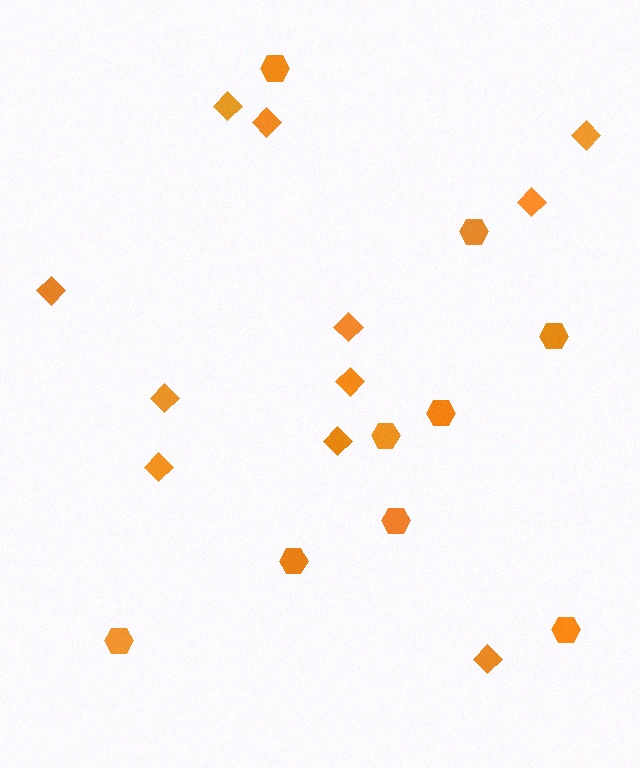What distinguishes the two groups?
There are 2 groups: one group of diamonds (11) and one group of hexagons (9).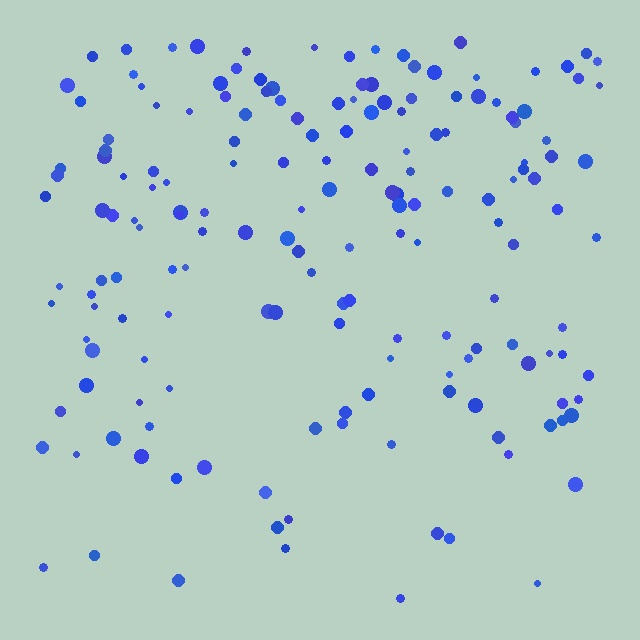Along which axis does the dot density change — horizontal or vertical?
Vertical.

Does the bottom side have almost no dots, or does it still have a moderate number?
Still a moderate number, just noticeably fewer than the top.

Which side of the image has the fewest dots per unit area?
The bottom.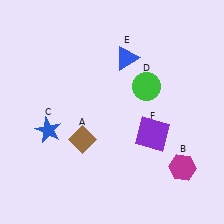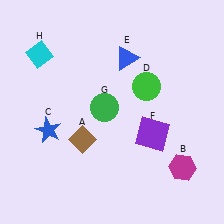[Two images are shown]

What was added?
A green circle (G), a cyan diamond (H) were added in Image 2.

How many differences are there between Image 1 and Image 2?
There are 2 differences between the two images.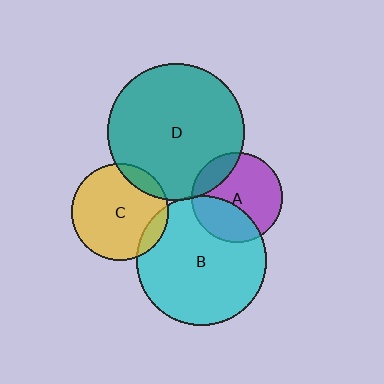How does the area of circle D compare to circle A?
Approximately 2.3 times.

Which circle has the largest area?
Circle D (teal).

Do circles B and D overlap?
Yes.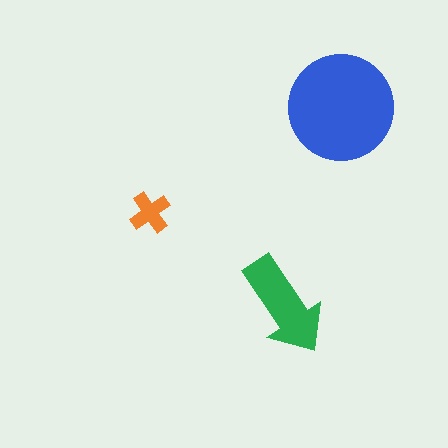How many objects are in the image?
There are 3 objects in the image.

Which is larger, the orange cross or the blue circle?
The blue circle.